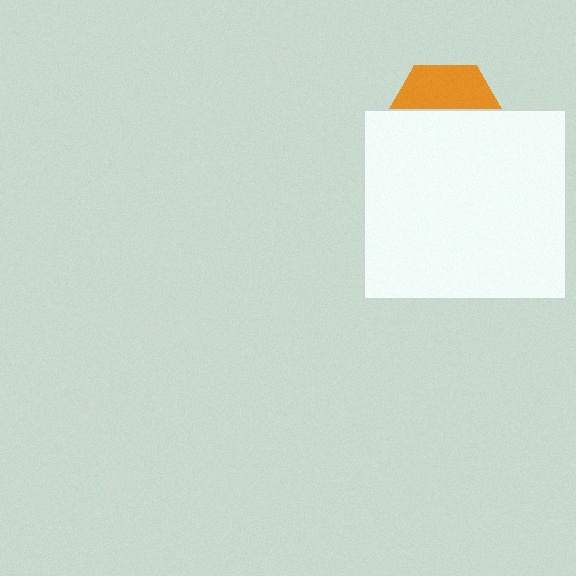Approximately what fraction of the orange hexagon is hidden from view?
Roughly 62% of the orange hexagon is hidden behind the white rectangle.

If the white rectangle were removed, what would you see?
You would see the complete orange hexagon.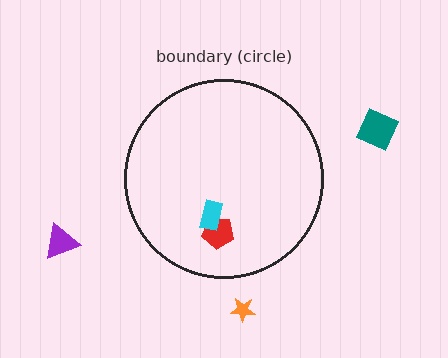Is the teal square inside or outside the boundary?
Outside.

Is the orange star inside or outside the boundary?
Outside.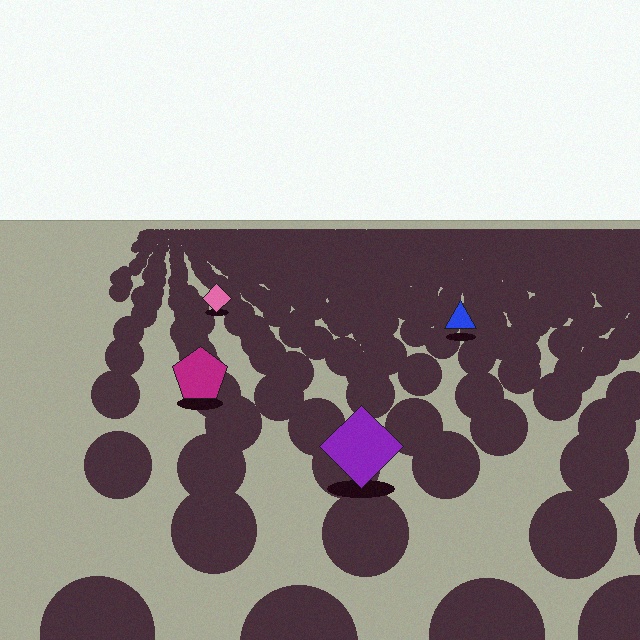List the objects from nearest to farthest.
From nearest to farthest: the purple diamond, the magenta pentagon, the blue triangle, the pink diamond.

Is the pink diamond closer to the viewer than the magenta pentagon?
No. The magenta pentagon is closer — you can tell from the texture gradient: the ground texture is coarser near it.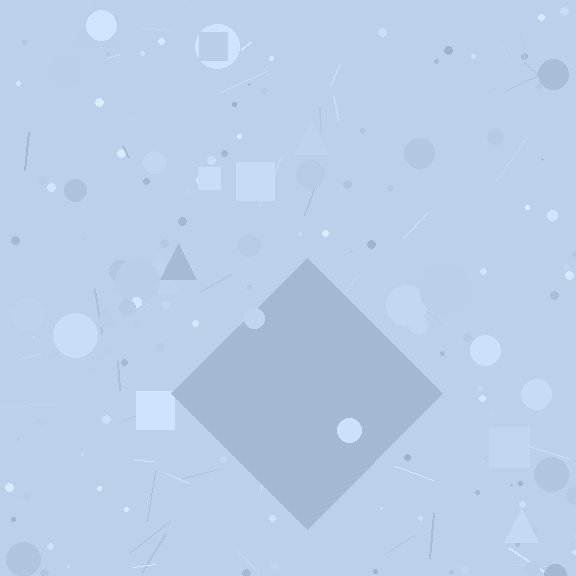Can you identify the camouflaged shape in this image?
The camouflaged shape is a diamond.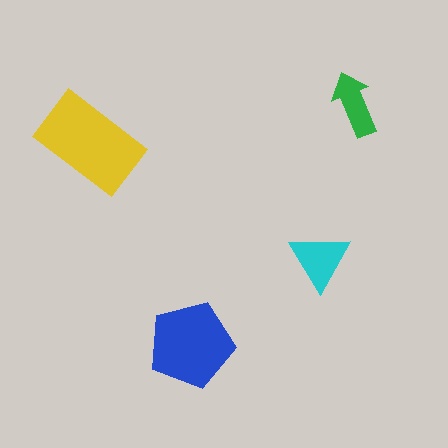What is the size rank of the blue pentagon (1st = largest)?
2nd.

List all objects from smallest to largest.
The green arrow, the cyan triangle, the blue pentagon, the yellow rectangle.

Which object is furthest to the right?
The green arrow is rightmost.